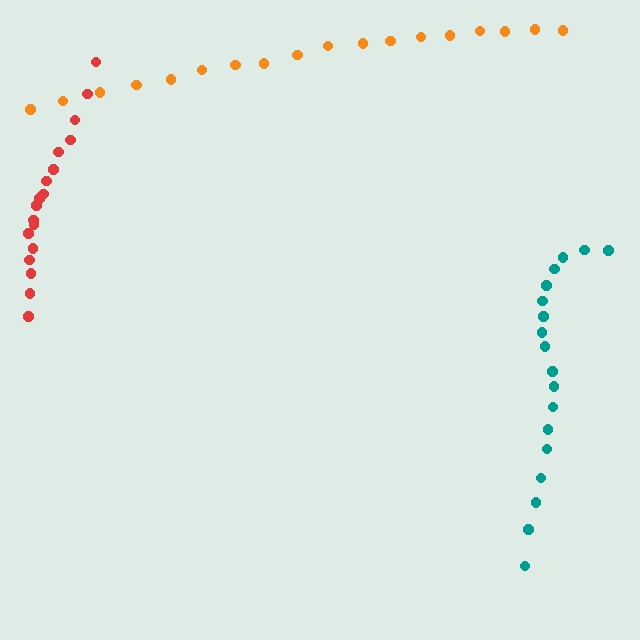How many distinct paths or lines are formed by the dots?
There are 3 distinct paths.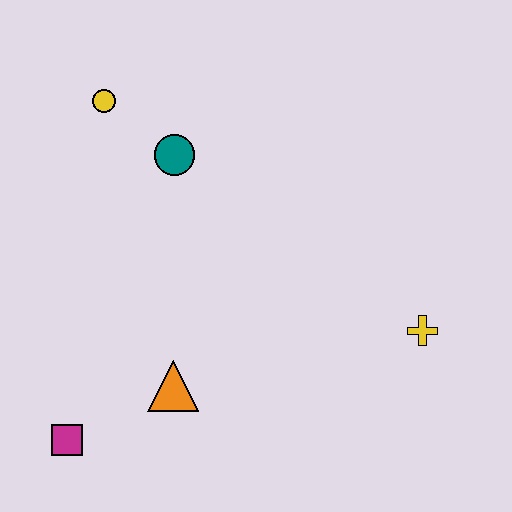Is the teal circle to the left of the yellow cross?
Yes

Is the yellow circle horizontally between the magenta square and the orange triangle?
Yes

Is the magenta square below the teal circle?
Yes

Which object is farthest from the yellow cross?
The yellow circle is farthest from the yellow cross.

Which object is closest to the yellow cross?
The orange triangle is closest to the yellow cross.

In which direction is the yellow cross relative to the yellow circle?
The yellow cross is to the right of the yellow circle.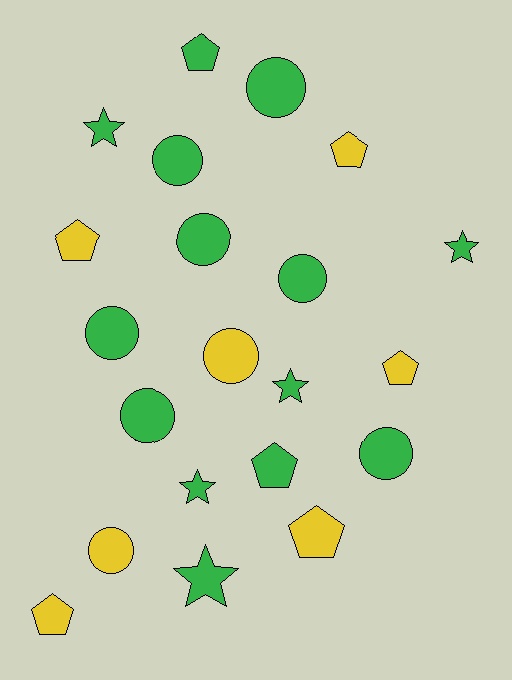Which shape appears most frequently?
Circle, with 9 objects.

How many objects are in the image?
There are 21 objects.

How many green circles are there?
There are 7 green circles.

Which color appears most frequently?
Green, with 14 objects.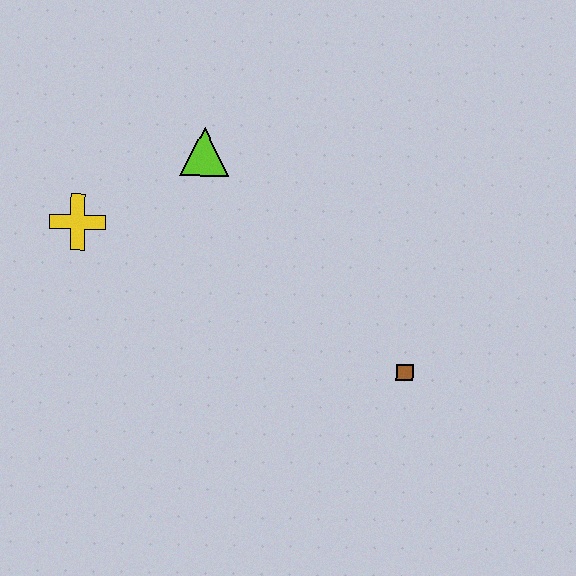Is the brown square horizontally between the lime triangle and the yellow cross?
No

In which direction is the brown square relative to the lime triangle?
The brown square is below the lime triangle.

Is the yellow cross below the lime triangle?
Yes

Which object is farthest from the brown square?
The yellow cross is farthest from the brown square.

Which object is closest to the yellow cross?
The lime triangle is closest to the yellow cross.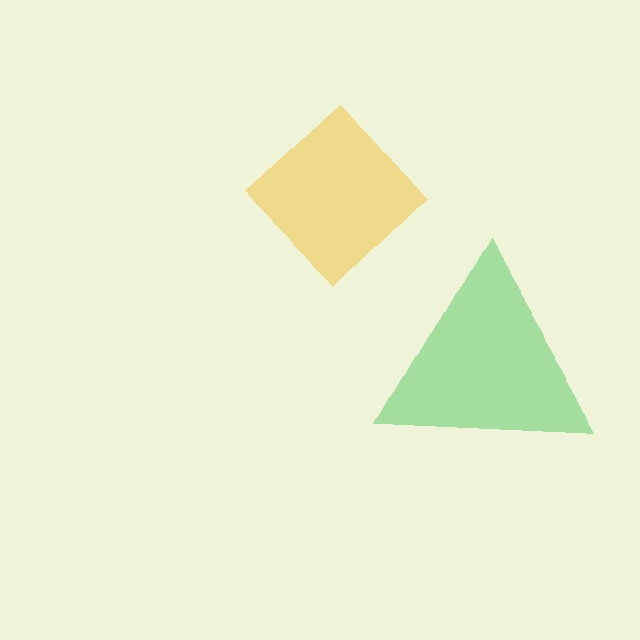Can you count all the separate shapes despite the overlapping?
Yes, there are 2 separate shapes.